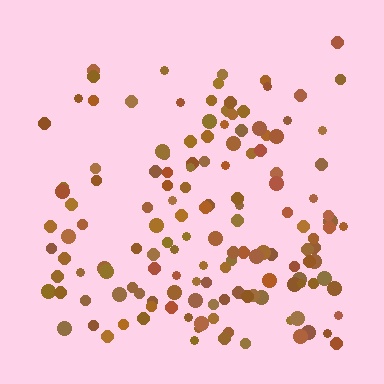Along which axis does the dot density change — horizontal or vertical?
Vertical.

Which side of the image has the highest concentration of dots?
The bottom.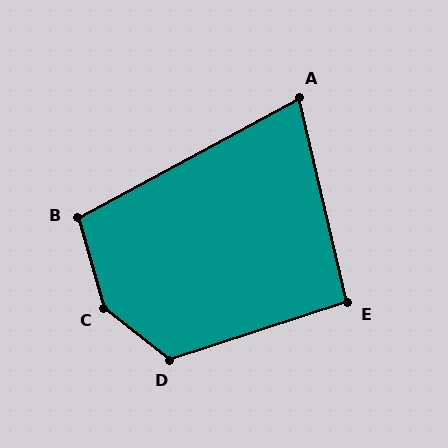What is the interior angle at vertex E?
Approximately 95 degrees (approximately right).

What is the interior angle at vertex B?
Approximately 102 degrees (obtuse).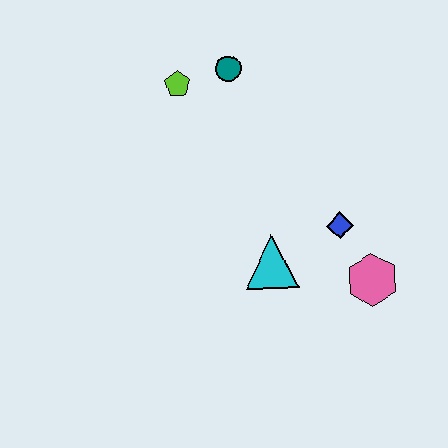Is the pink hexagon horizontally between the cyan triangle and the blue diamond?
No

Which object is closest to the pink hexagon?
The blue diamond is closest to the pink hexagon.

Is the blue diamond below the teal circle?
Yes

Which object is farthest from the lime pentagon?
The pink hexagon is farthest from the lime pentagon.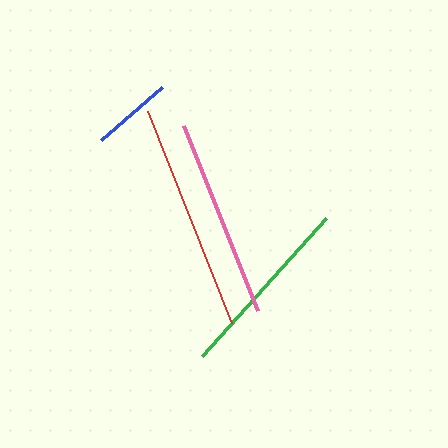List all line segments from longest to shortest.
From longest to shortest: red, pink, green, blue.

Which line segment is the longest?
The red line is the longest at approximately 229 pixels.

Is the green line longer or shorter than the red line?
The red line is longer than the green line.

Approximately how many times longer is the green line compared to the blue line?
The green line is approximately 2.3 times the length of the blue line.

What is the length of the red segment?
The red segment is approximately 229 pixels long.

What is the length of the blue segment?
The blue segment is approximately 80 pixels long.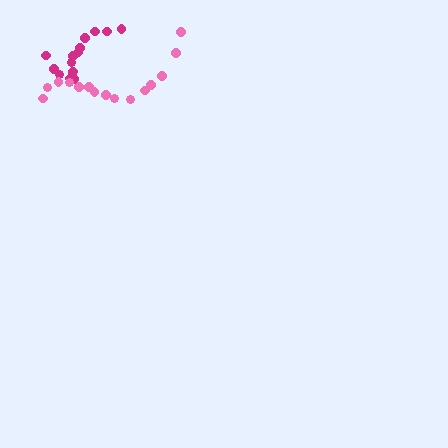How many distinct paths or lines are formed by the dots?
There are 2 distinct paths.